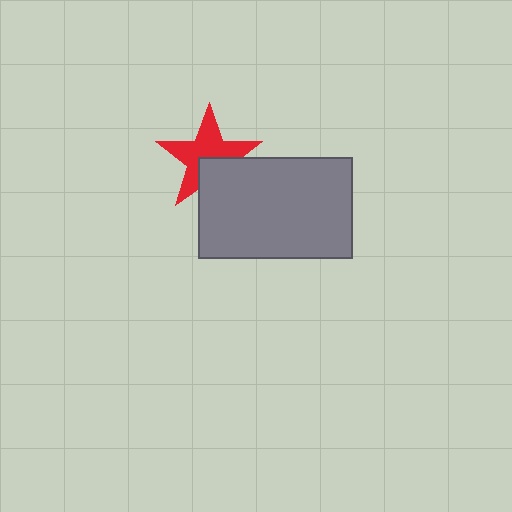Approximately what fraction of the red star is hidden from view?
Roughly 33% of the red star is hidden behind the gray rectangle.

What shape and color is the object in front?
The object in front is a gray rectangle.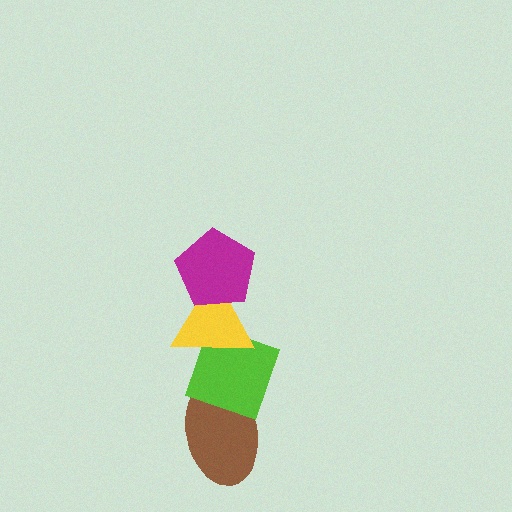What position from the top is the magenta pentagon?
The magenta pentagon is 1st from the top.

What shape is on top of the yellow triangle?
The magenta pentagon is on top of the yellow triangle.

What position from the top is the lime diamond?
The lime diamond is 3rd from the top.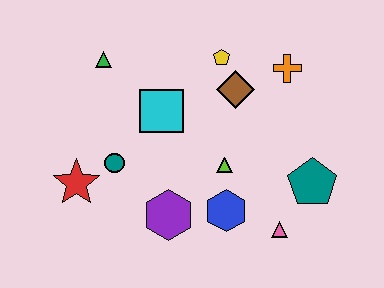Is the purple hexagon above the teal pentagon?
No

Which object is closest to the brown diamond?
The yellow pentagon is closest to the brown diamond.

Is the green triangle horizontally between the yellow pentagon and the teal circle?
No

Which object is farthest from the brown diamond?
The red star is farthest from the brown diamond.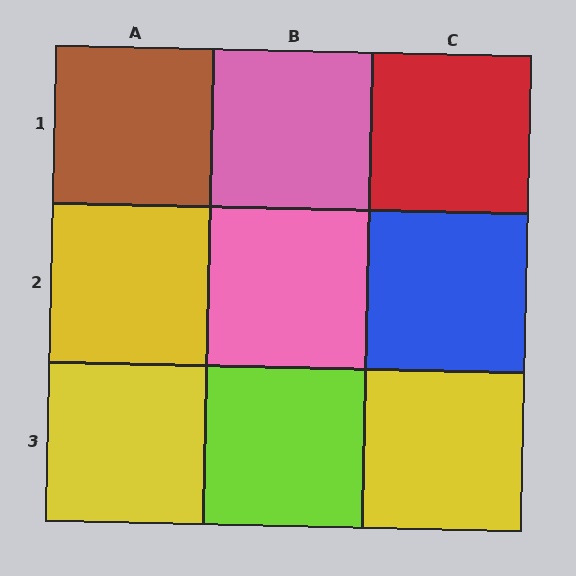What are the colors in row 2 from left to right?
Yellow, pink, blue.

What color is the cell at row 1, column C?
Red.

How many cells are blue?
1 cell is blue.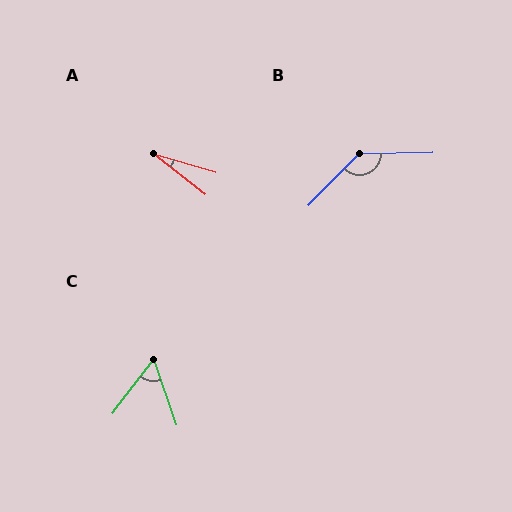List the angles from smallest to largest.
A (21°), C (56°), B (135°).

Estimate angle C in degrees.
Approximately 56 degrees.